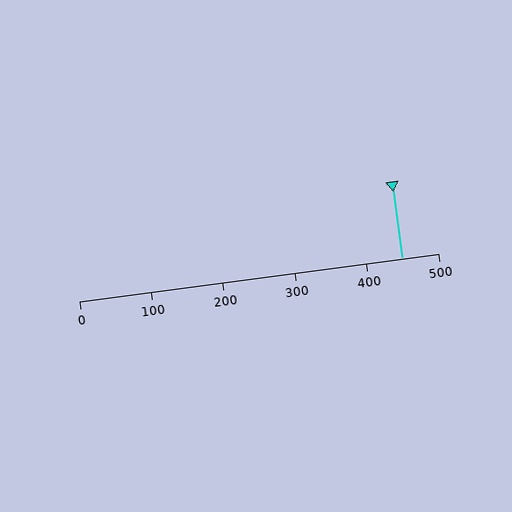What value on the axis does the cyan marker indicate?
The marker indicates approximately 450.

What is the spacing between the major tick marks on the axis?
The major ticks are spaced 100 apart.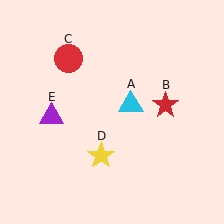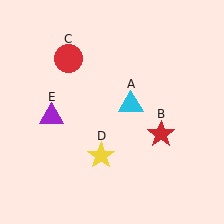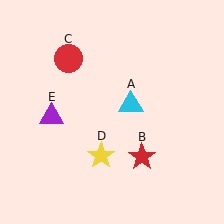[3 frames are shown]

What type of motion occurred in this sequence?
The red star (object B) rotated clockwise around the center of the scene.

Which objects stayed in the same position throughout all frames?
Cyan triangle (object A) and red circle (object C) and yellow star (object D) and purple triangle (object E) remained stationary.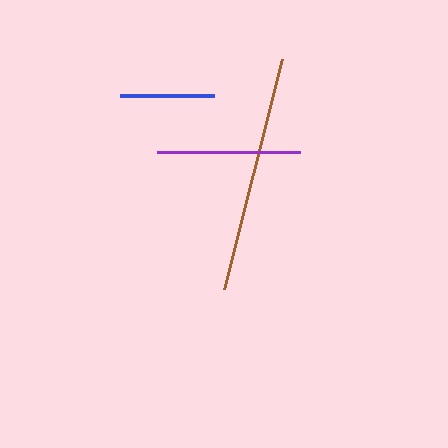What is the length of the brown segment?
The brown segment is approximately 237 pixels long.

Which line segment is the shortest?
The blue line is the shortest at approximately 94 pixels.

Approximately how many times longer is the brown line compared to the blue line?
The brown line is approximately 2.5 times the length of the blue line.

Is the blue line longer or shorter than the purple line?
The purple line is longer than the blue line.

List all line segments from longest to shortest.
From longest to shortest: brown, purple, blue.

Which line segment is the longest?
The brown line is the longest at approximately 237 pixels.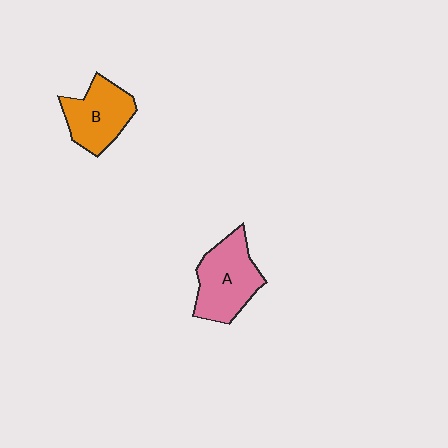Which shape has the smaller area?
Shape B (orange).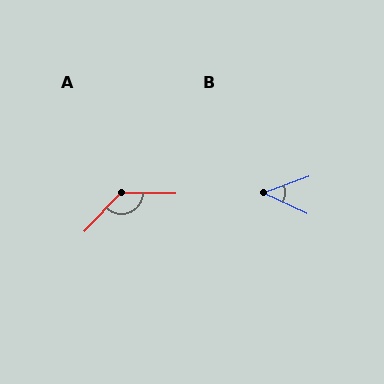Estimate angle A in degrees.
Approximately 133 degrees.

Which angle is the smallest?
B, at approximately 46 degrees.